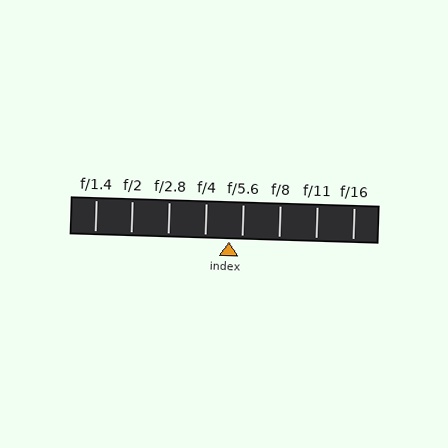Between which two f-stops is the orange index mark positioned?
The index mark is between f/4 and f/5.6.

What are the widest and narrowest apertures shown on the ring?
The widest aperture shown is f/1.4 and the narrowest is f/16.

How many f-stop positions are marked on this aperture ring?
There are 8 f-stop positions marked.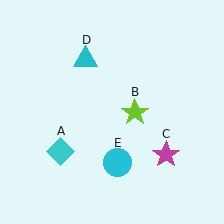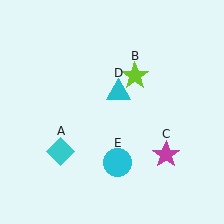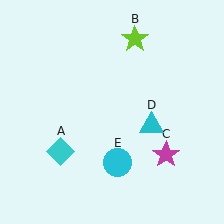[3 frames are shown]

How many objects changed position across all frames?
2 objects changed position: lime star (object B), cyan triangle (object D).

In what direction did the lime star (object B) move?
The lime star (object B) moved up.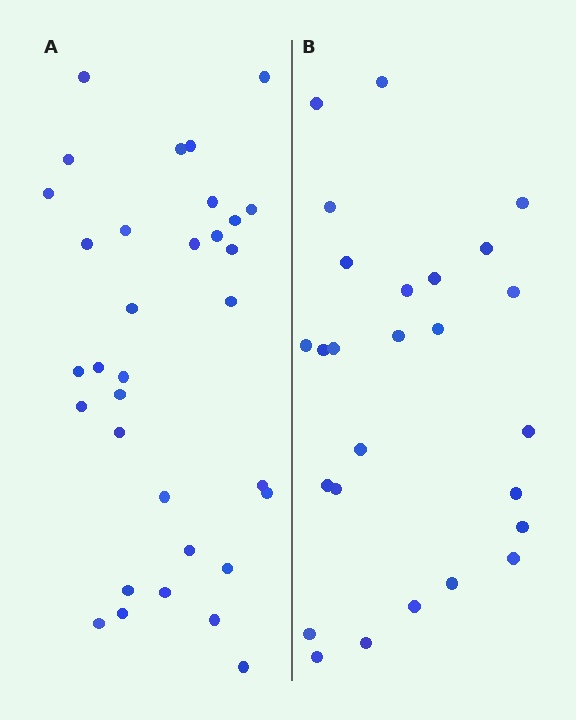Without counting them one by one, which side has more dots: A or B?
Region A (the left region) has more dots.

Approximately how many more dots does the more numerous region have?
Region A has roughly 8 or so more dots than region B.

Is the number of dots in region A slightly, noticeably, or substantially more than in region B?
Region A has noticeably more, but not dramatically so. The ratio is roughly 1.3 to 1.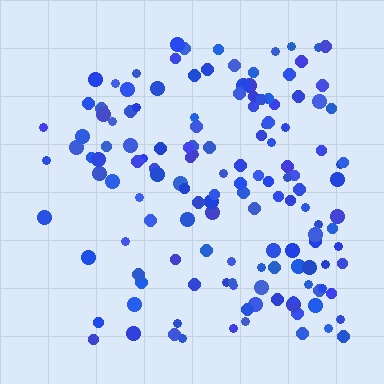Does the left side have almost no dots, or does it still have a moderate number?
Still a moderate number, just noticeably fewer than the right.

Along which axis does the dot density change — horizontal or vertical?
Horizontal.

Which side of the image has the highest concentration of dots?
The right.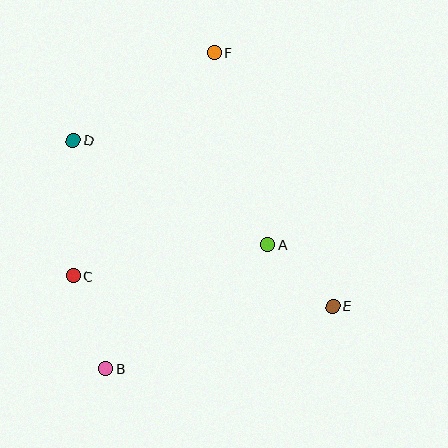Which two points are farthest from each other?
Points B and F are farthest from each other.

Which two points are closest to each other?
Points A and E are closest to each other.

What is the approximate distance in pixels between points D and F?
The distance between D and F is approximately 166 pixels.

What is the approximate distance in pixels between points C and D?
The distance between C and D is approximately 136 pixels.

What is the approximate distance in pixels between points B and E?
The distance between B and E is approximately 235 pixels.